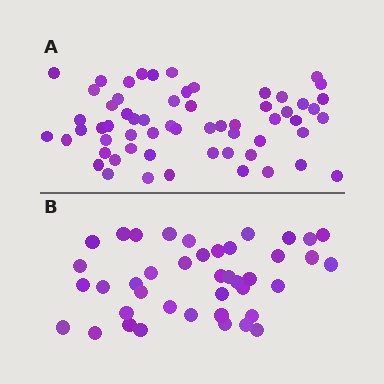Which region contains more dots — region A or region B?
Region A (the top region) has more dots.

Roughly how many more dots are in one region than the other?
Region A has approximately 20 more dots than region B.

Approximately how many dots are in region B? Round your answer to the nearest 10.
About 40 dots. (The exact count is 41, which rounds to 40.)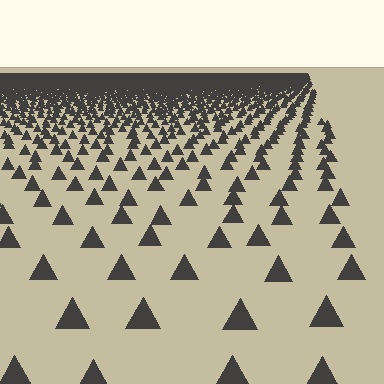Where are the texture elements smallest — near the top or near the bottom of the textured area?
Near the top.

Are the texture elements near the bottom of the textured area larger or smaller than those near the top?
Larger. Near the bottom, elements are closer to the viewer and appear at a bigger on-screen size.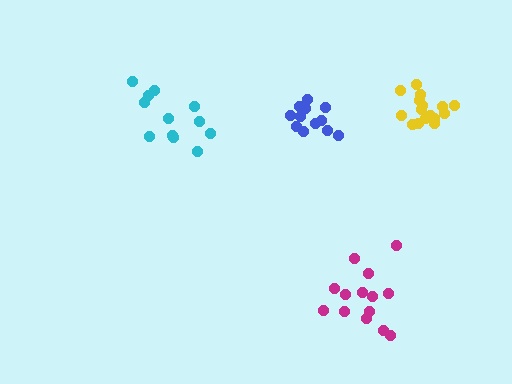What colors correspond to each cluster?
The clusters are colored: magenta, yellow, blue, cyan.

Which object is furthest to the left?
The cyan cluster is leftmost.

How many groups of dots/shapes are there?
There are 4 groups.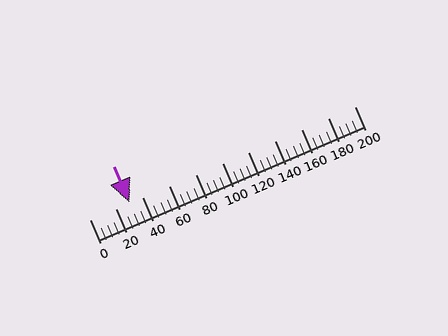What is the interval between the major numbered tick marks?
The major tick marks are spaced 20 units apart.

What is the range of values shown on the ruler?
The ruler shows values from 0 to 200.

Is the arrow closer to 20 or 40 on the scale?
The arrow is closer to 40.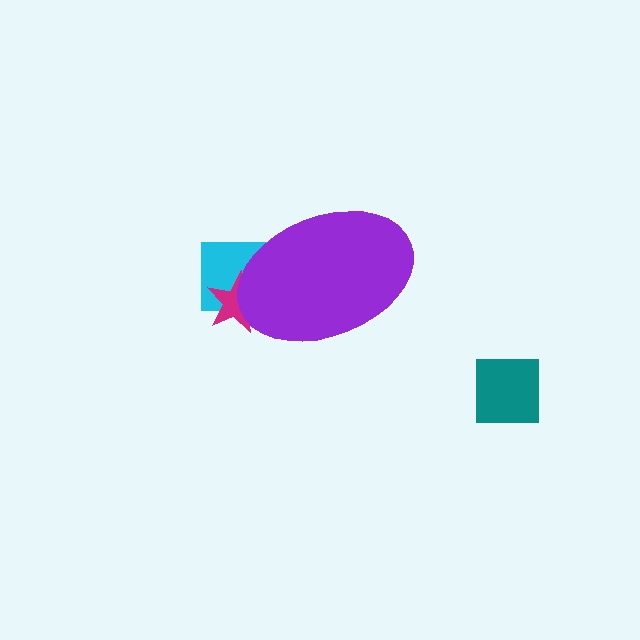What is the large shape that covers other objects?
A purple ellipse.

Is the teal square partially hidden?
No, the teal square is fully visible.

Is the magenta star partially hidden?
Yes, the magenta star is partially hidden behind the purple ellipse.